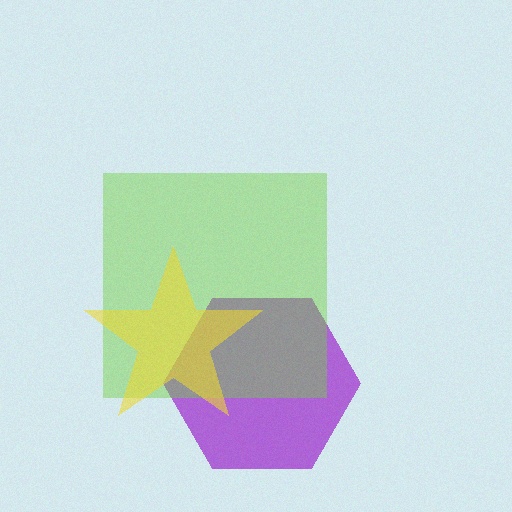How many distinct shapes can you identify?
There are 3 distinct shapes: a purple hexagon, a lime square, a yellow star.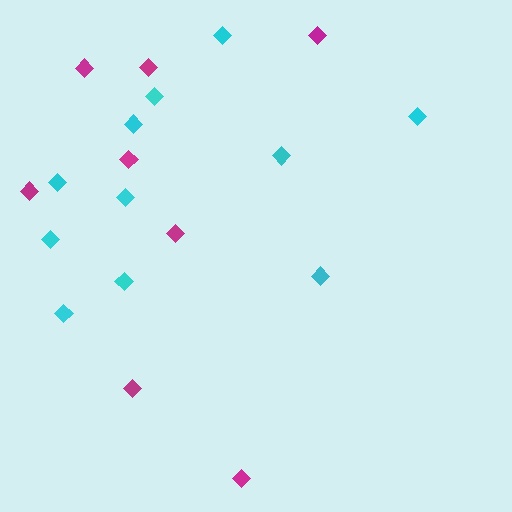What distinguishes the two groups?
There are 2 groups: one group of magenta diamonds (8) and one group of cyan diamonds (11).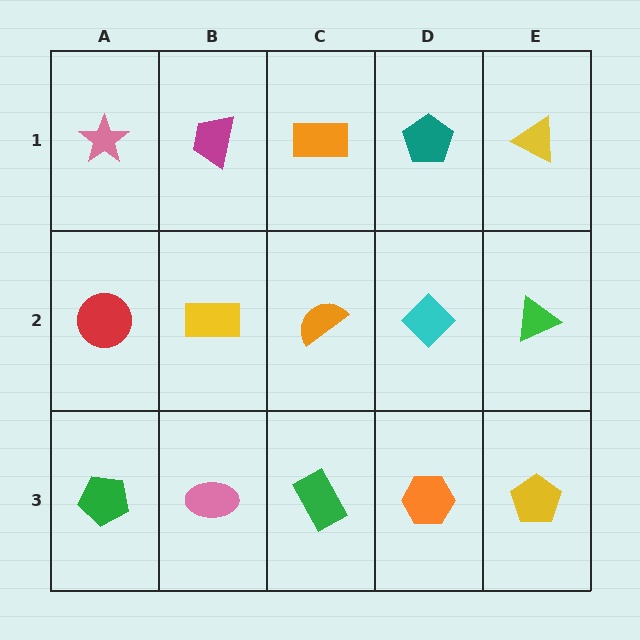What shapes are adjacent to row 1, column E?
A green triangle (row 2, column E), a teal pentagon (row 1, column D).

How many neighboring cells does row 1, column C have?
3.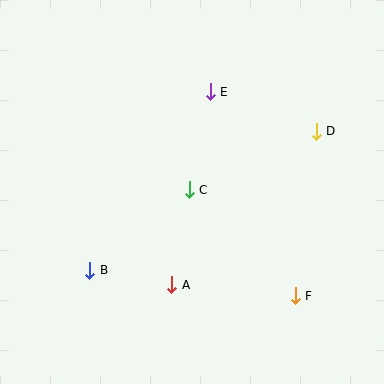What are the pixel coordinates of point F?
Point F is at (295, 296).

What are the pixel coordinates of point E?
Point E is at (210, 92).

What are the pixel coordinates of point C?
Point C is at (189, 190).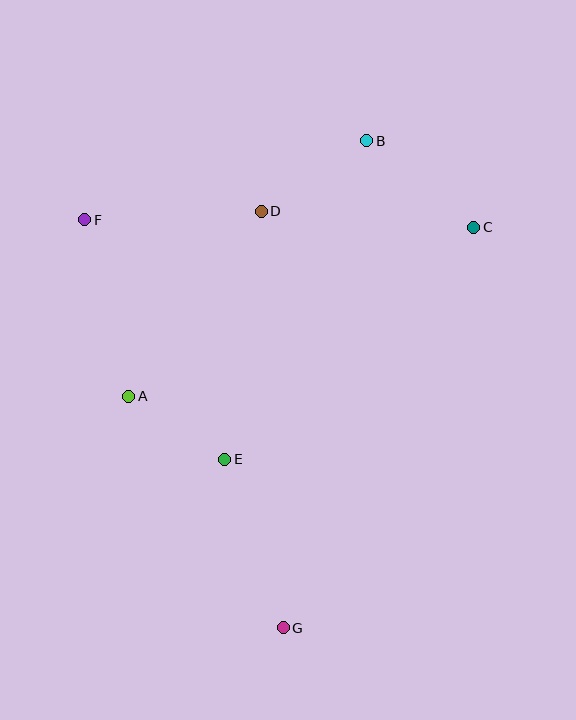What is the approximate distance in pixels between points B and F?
The distance between B and F is approximately 293 pixels.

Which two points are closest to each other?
Points A and E are closest to each other.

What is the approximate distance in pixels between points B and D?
The distance between B and D is approximately 127 pixels.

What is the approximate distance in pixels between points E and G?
The distance between E and G is approximately 178 pixels.